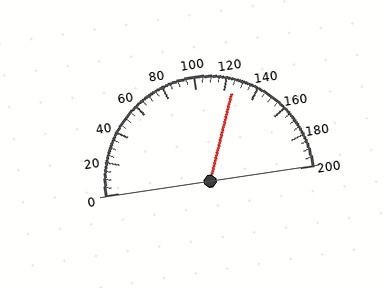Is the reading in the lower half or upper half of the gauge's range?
The reading is in the upper half of the range (0 to 200).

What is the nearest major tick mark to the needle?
The nearest major tick mark is 120.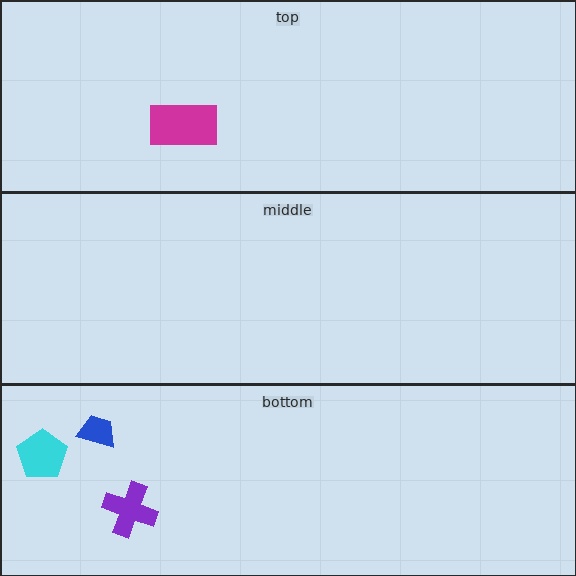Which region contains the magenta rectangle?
The top region.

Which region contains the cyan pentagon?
The bottom region.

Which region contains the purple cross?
The bottom region.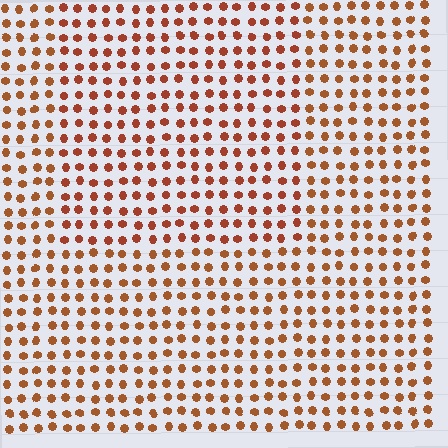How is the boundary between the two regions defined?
The boundary is defined purely by a slight shift in hue (about 13 degrees). Spacing, size, and orientation are identical on both sides.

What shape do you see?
I see a rectangle.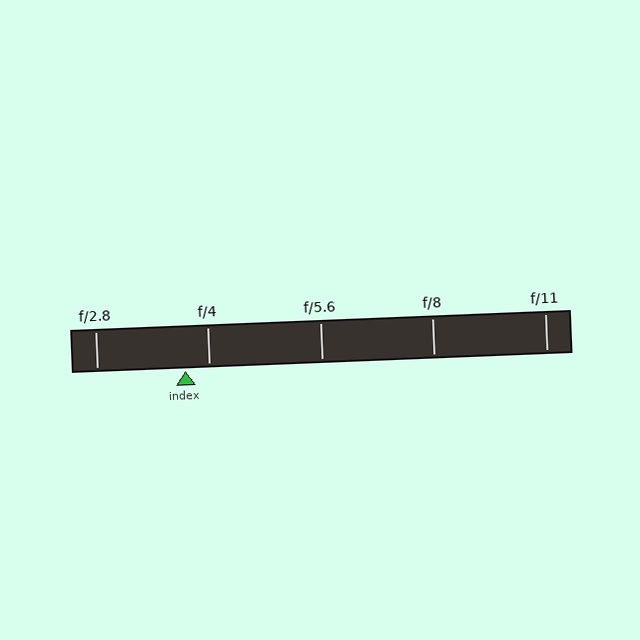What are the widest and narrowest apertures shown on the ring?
The widest aperture shown is f/2.8 and the narrowest is f/11.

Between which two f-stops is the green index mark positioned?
The index mark is between f/2.8 and f/4.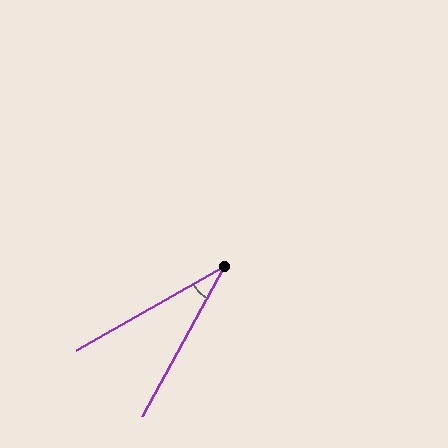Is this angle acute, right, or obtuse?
It is acute.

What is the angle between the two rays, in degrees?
Approximately 32 degrees.